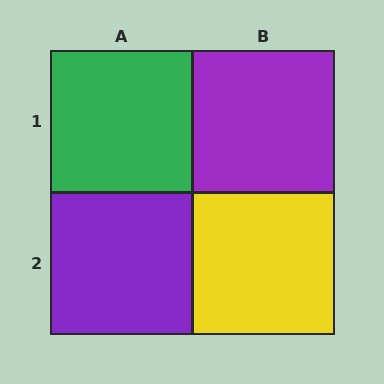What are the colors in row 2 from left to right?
Purple, yellow.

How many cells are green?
1 cell is green.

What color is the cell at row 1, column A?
Green.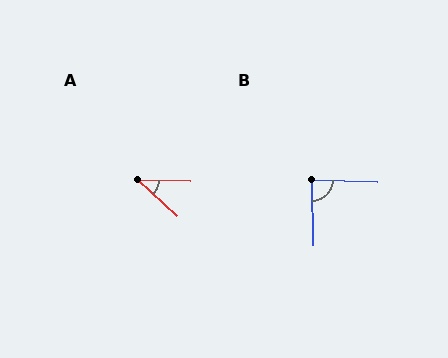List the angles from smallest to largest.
A (41°), B (87°).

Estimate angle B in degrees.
Approximately 87 degrees.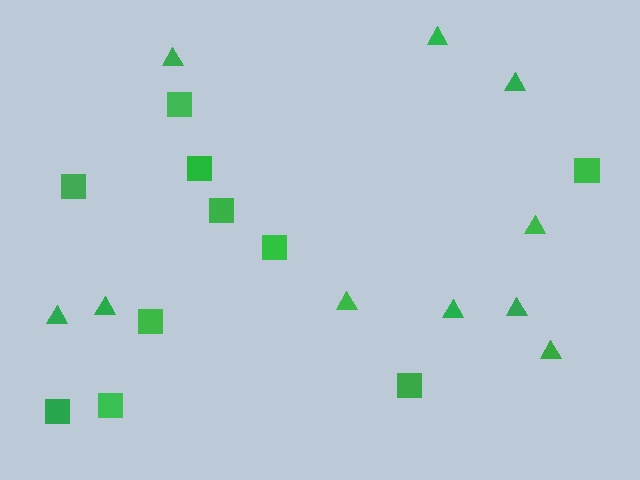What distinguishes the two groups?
There are 2 groups: one group of triangles (10) and one group of squares (10).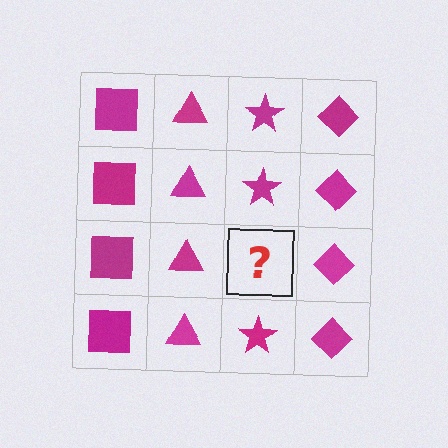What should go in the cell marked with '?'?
The missing cell should contain a magenta star.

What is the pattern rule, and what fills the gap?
The rule is that each column has a consistent shape. The gap should be filled with a magenta star.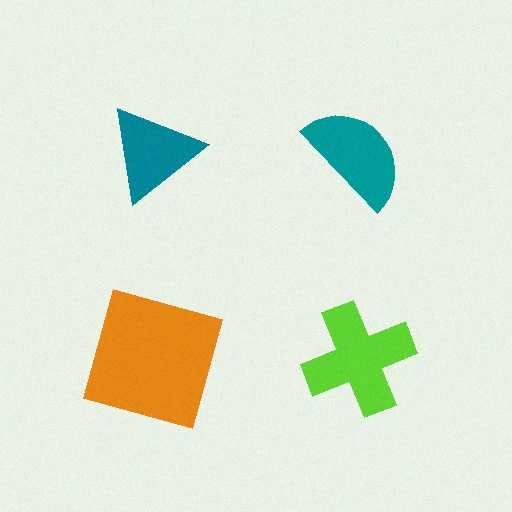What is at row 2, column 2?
A lime cross.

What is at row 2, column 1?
An orange square.